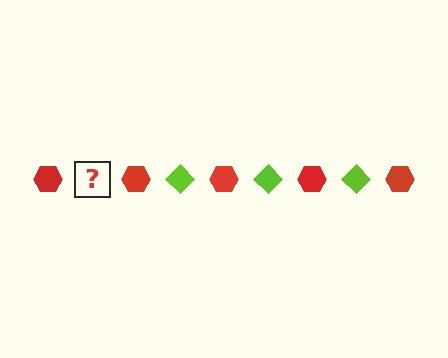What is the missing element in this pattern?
The missing element is a lime diamond.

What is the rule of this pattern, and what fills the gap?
The rule is that the pattern alternates between red hexagon and lime diamond. The gap should be filled with a lime diamond.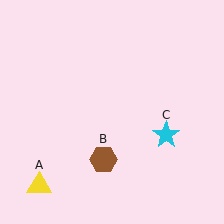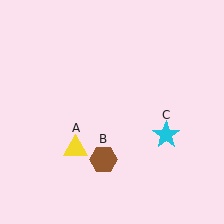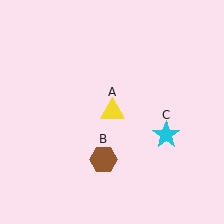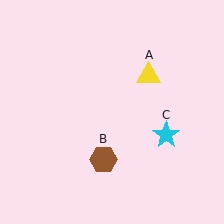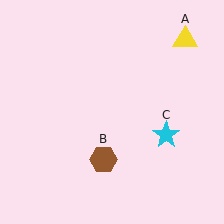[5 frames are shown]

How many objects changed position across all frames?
1 object changed position: yellow triangle (object A).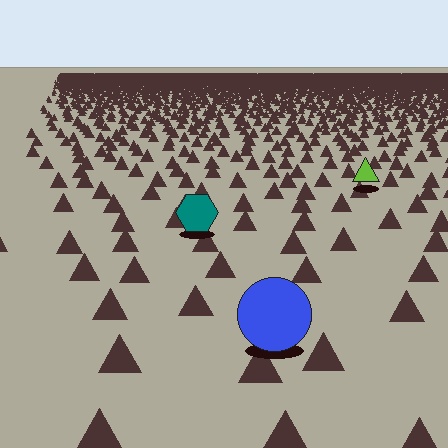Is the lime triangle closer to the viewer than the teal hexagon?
No. The teal hexagon is closer — you can tell from the texture gradient: the ground texture is coarser near it.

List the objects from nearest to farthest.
From nearest to farthest: the blue circle, the teal hexagon, the lime triangle.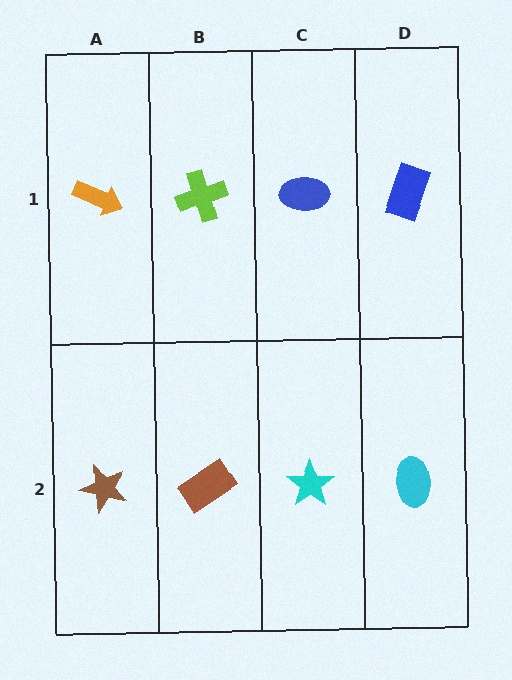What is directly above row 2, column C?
A blue ellipse.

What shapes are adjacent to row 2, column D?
A blue rectangle (row 1, column D), a cyan star (row 2, column C).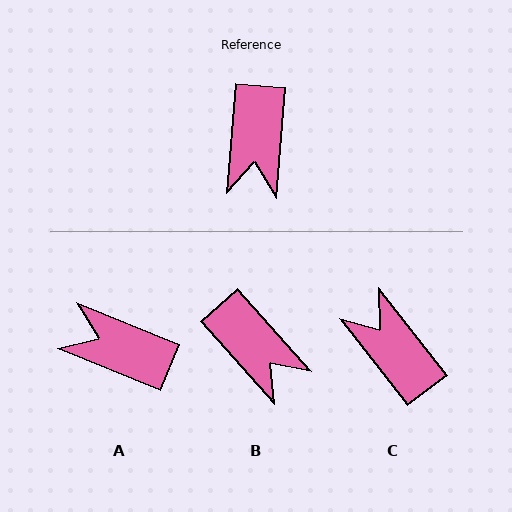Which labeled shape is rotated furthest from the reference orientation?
C, about 137 degrees away.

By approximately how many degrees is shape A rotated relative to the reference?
Approximately 108 degrees clockwise.